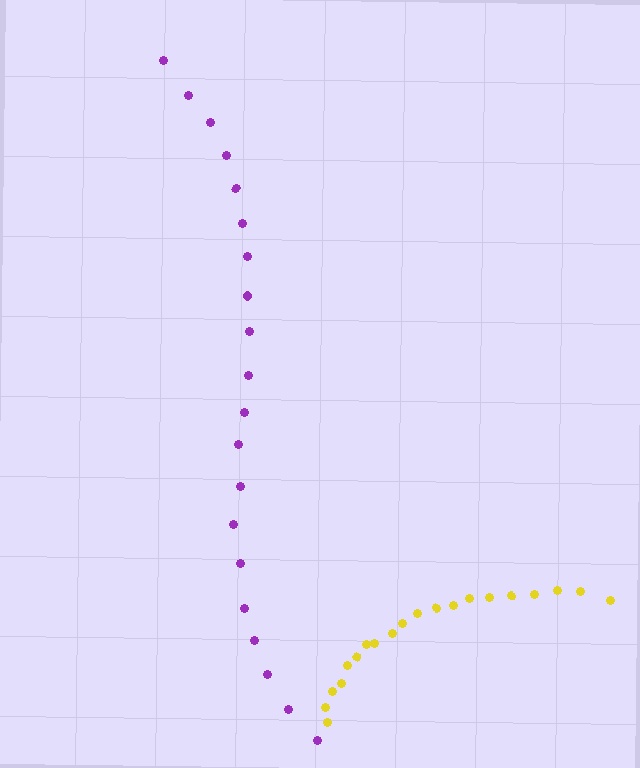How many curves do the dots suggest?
There are 2 distinct paths.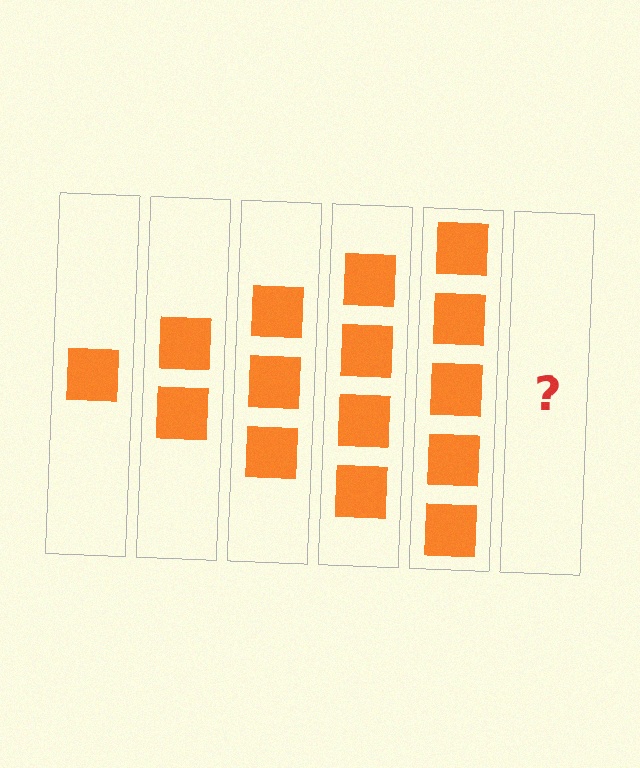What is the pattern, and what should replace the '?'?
The pattern is that each step adds one more square. The '?' should be 6 squares.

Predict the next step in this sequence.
The next step is 6 squares.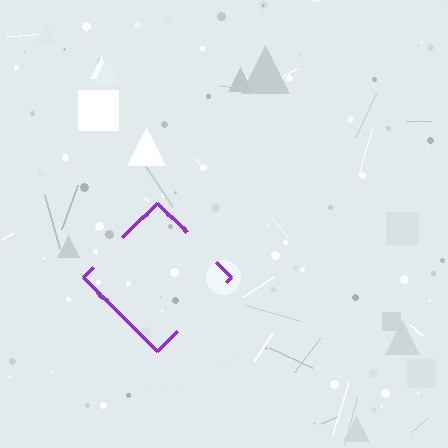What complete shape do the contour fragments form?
The contour fragments form a diamond.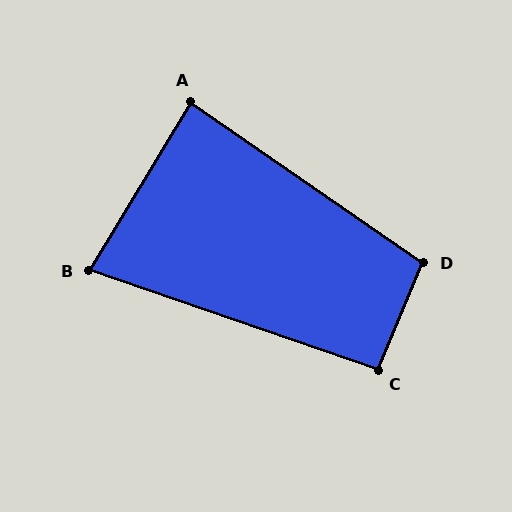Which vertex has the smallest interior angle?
B, at approximately 78 degrees.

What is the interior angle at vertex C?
Approximately 94 degrees (approximately right).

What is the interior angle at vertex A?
Approximately 86 degrees (approximately right).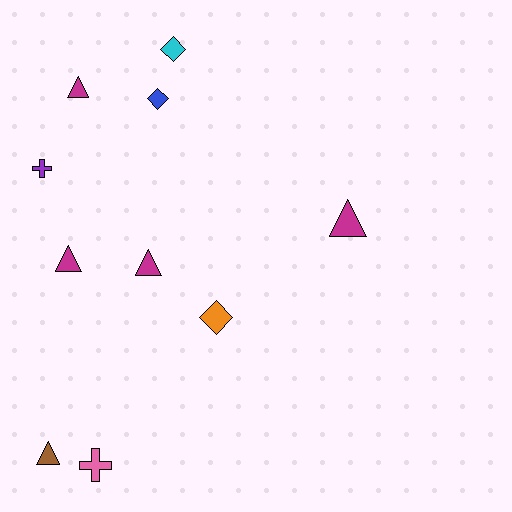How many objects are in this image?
There are 10 objects.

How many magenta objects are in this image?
There are 4 magenta objects.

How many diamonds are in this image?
There are 3 diamonds.